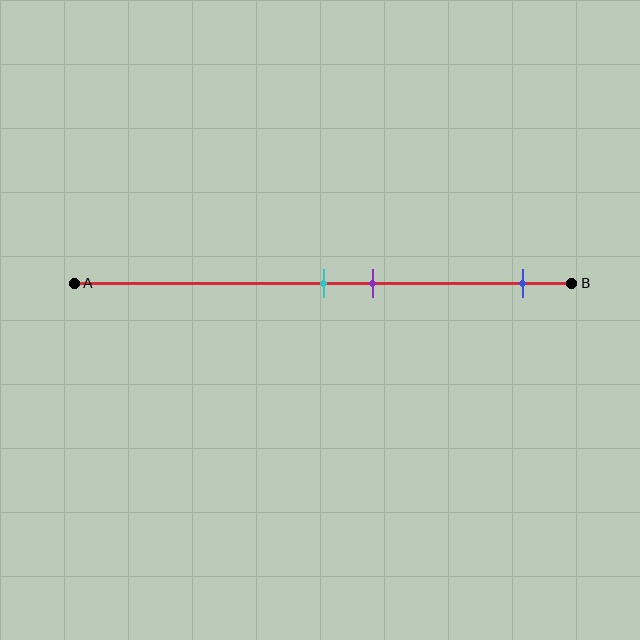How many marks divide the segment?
There are 3 marks dividing the segment.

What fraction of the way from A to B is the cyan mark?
The cyan mark is approximately 50% (0.5) of the way from A to B.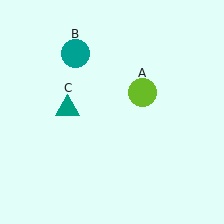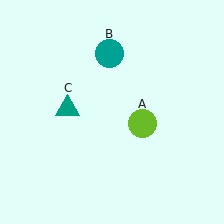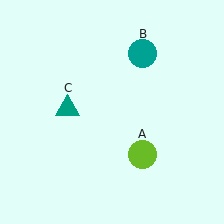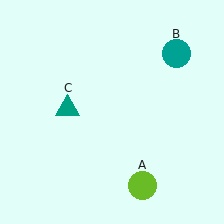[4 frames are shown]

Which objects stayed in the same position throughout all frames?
Teal triangle (object C) remained stationary.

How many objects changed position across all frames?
2 objects changed position: lime circle (object A), teal circle (object B).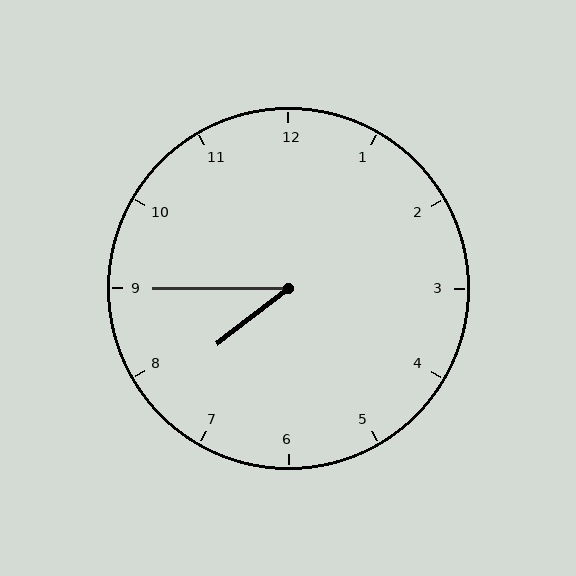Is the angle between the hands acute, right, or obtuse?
It is acute.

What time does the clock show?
7:45.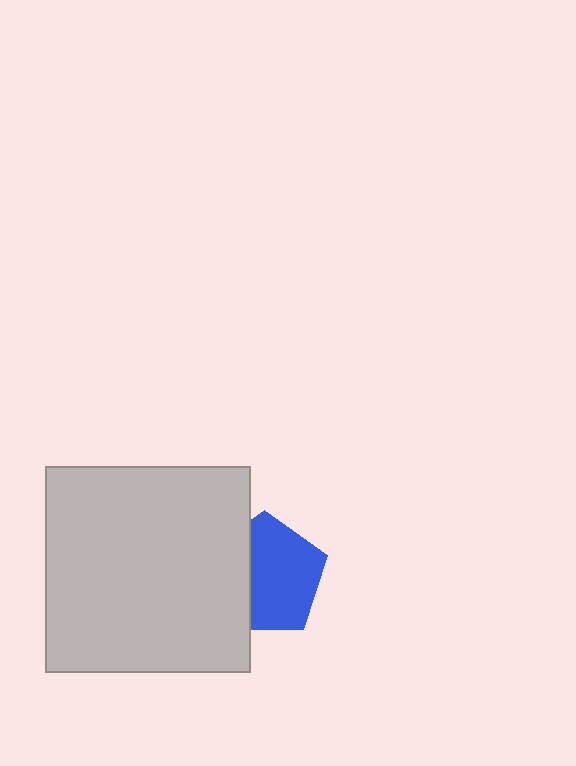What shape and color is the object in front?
The object in front is a light gray square.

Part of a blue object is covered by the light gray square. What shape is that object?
It is a pentagon.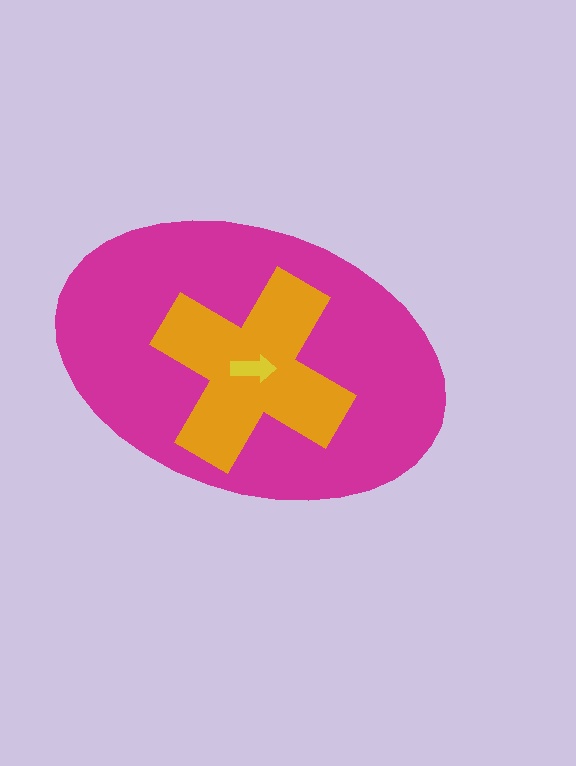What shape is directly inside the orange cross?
The yellow arrow.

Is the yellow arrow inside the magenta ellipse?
Yes.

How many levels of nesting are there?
3.